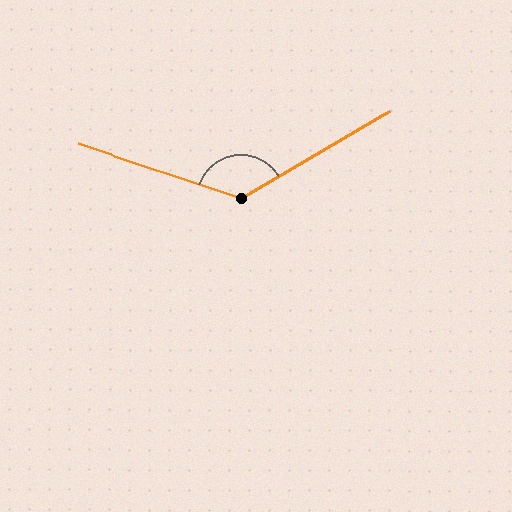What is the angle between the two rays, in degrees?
Approximately 131 degrees.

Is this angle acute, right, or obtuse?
It is obtuse.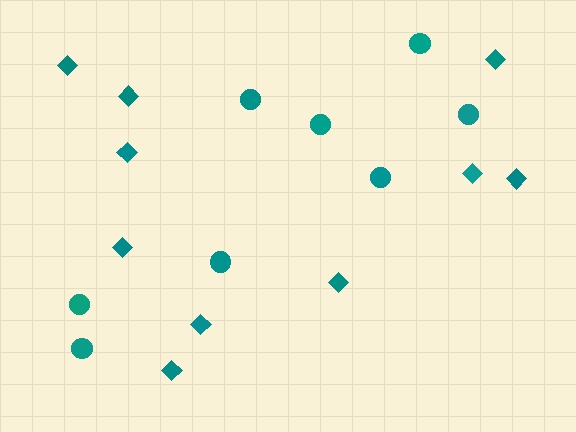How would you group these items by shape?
There are 2 groups: one group of circles (8) and one group of diamonds (10).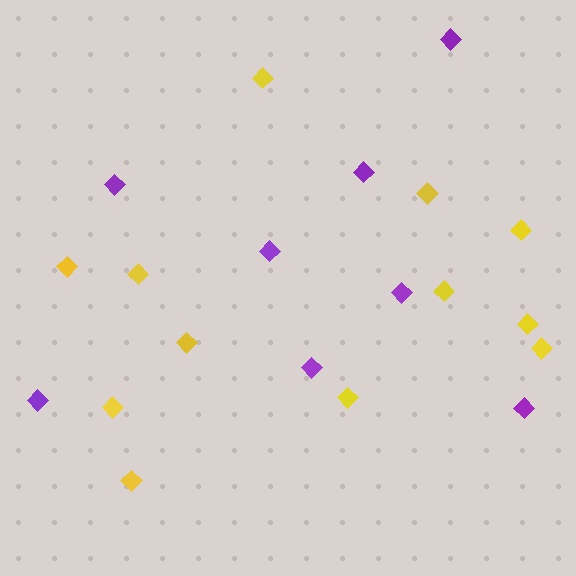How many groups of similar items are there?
There are 2 groups: one group of yellow diamonds (12) and one group of purple diamonds (8).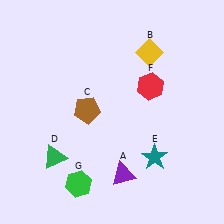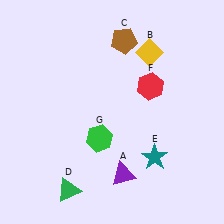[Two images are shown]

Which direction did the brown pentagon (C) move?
The brown pentagon (C) moved up.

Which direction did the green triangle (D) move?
The green triangle (D) moved down.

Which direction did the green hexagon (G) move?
The green hexagon (G) moved up.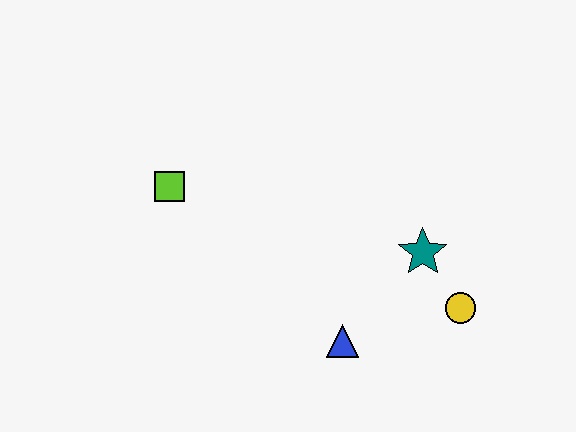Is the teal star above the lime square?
No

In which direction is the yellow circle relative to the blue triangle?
The yellow circle is to the right of the blue triangle.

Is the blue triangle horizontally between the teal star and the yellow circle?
No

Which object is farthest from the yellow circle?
The lime square is farthest from the yellow circle.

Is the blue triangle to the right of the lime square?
Yes